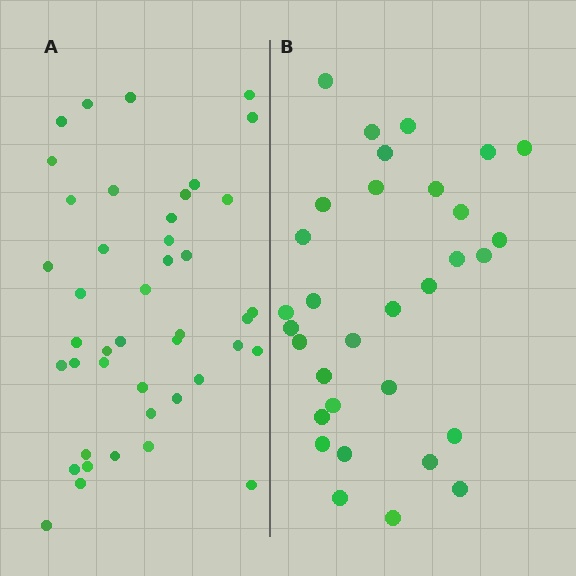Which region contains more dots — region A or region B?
Region A (the left region) has more dots.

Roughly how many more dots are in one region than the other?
Region A has roughly 12 or so more dots than region B.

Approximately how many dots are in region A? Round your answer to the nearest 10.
About 40 dots. (The exact count is 43, which rounds to 40.)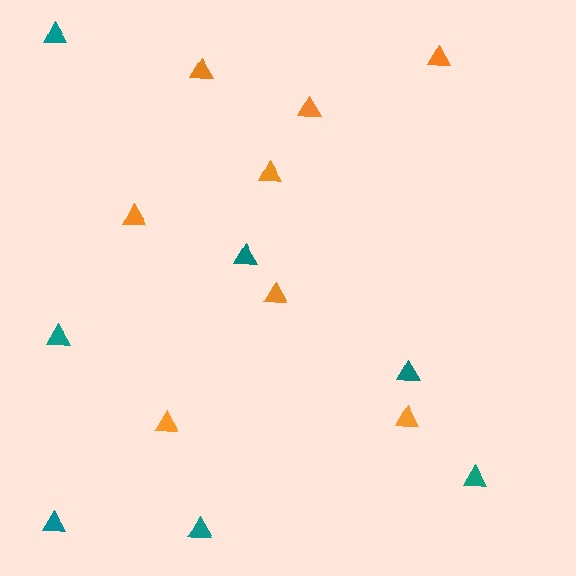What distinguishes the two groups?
There are 2 groups: one group of orange triangles (8) and one group of teal triangles (7).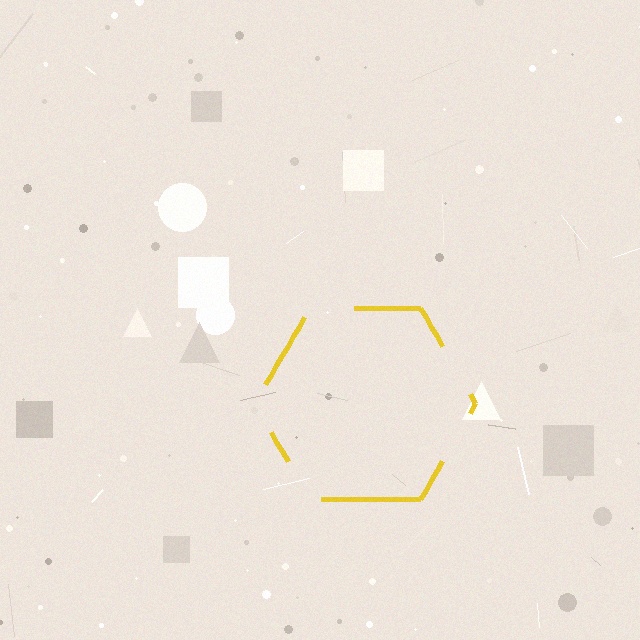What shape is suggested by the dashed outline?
The dashed outline suggests a hexagon.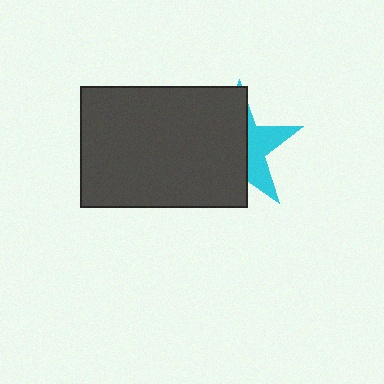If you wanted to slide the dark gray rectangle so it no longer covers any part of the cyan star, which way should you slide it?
Slide it left — that is the most direct way to separate the two shapes.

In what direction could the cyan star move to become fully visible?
The cyan star could move right. That would shift it out from behind the dark gray rectangle entirely.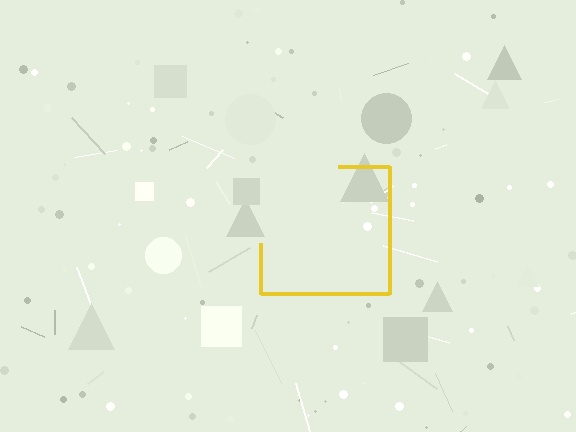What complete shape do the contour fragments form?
The contour fragments form a square.